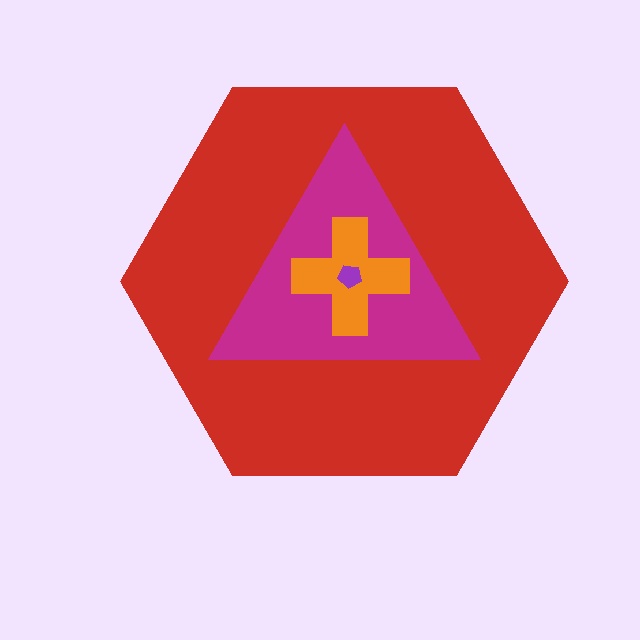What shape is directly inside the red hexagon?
The magenta triangle.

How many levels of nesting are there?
4.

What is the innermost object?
The purple pentagon.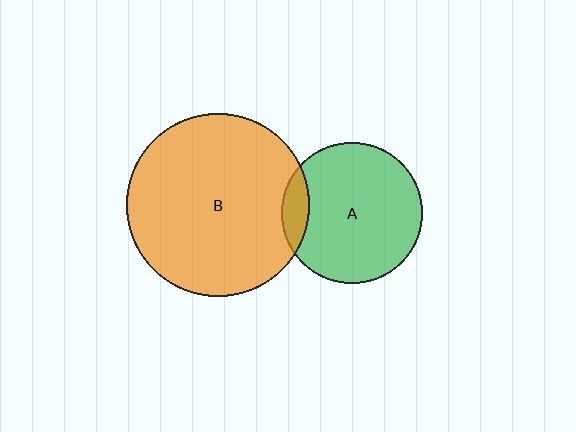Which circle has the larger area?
Circle B (orange).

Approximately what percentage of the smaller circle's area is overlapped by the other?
Approximately 10%.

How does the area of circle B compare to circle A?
Approximately 1.7 times.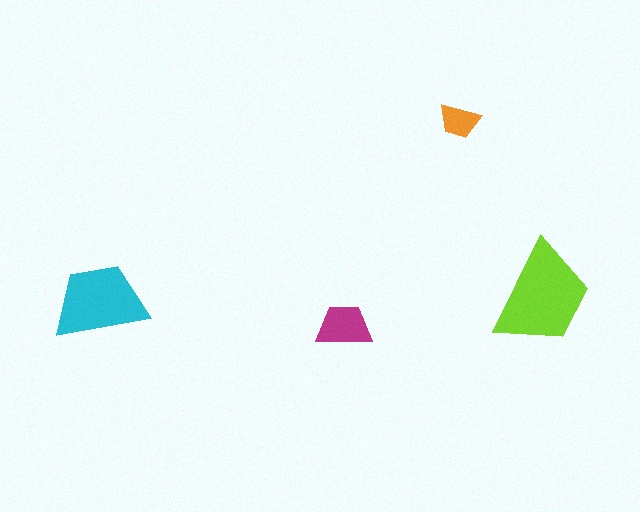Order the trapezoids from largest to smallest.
the lime one, the cyan one, the magenta one, the orange one.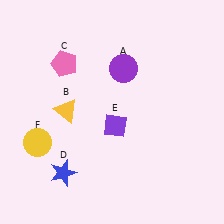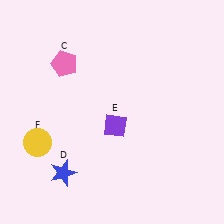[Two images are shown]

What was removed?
The yellow triangle (B), the purple circle (A) were removed in Image 2.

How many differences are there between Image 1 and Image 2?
There are 2 differences between the two images.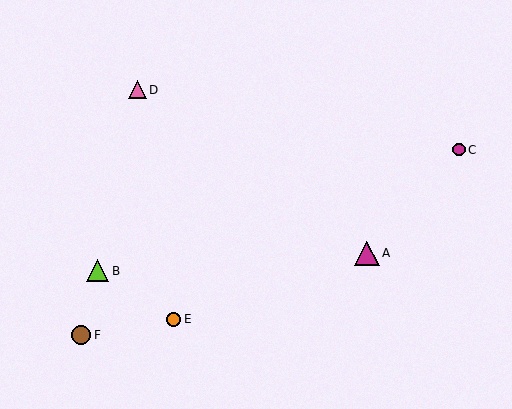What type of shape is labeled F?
Shape F is a brown circle.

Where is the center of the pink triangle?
The center of the pink triangle is at (137, 90).